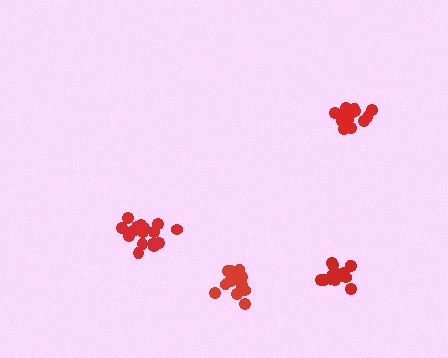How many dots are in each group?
Group 1: 18 dots, Group 2: 16 dots, Group 3: 17 dots, Group 4: 16 dots (67 total).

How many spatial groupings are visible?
There are 4 spatial groupings.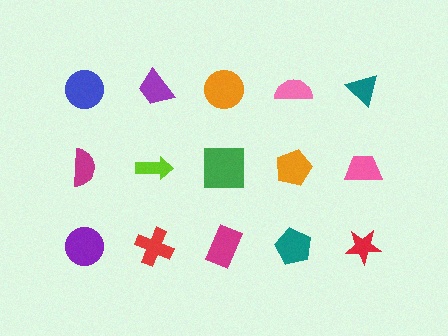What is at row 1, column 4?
A pink semicircle.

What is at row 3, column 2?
A red cross.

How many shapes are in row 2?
5 shapes.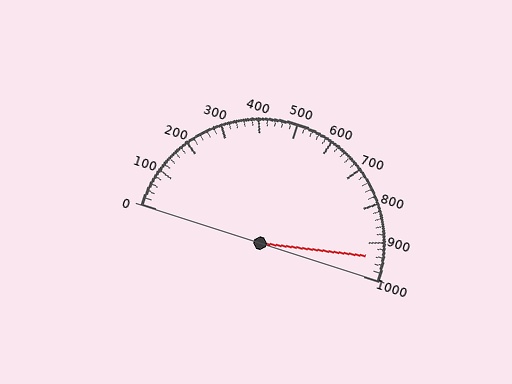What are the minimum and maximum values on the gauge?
The gauge ranges from 0 to 1000.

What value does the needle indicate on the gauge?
The needle indicates approximately 940.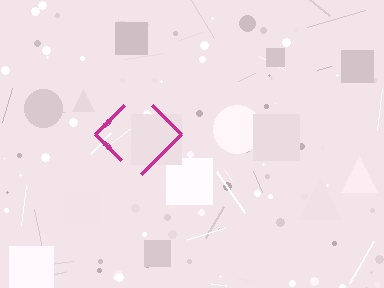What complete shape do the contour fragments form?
The contour fragments form a diamond.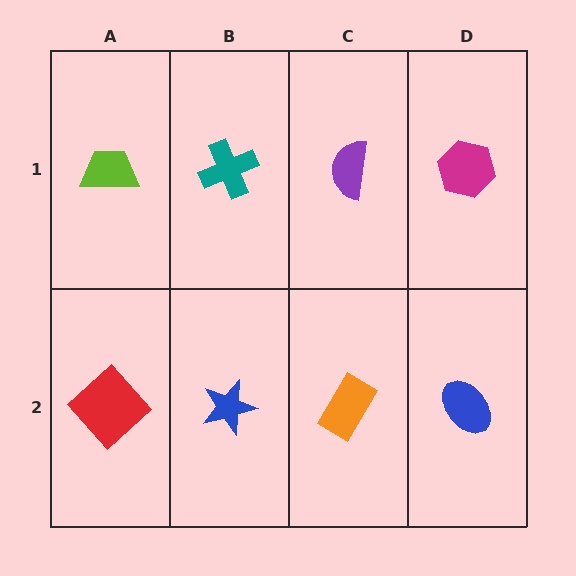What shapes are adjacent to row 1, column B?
A blue star (row 2, column B), a lime trapezoid (row 1, column A), a purple semicircle (row 1, column C).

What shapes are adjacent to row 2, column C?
A purple semicircle (row 1, column C), a blue star (row 2, column B), a blue ellipse (row 2, column D).